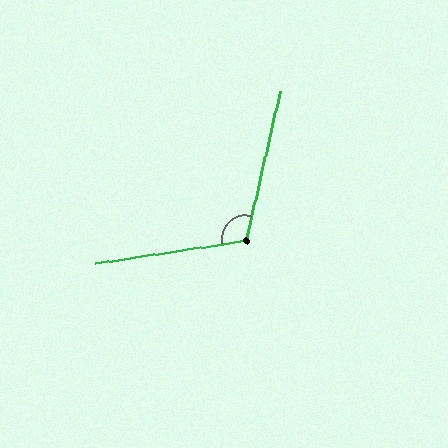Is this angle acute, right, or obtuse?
It is obtuse.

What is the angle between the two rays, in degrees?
Approximately 112 degrees.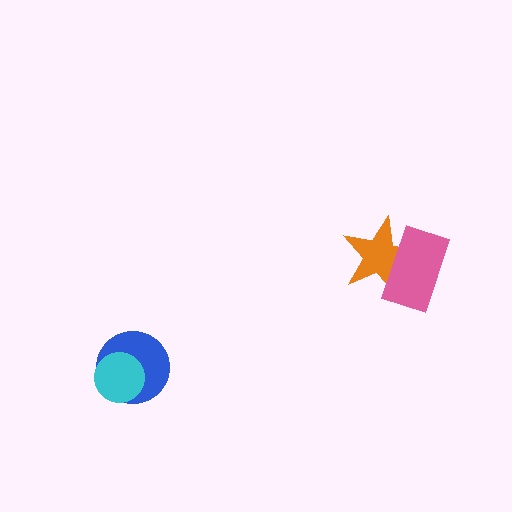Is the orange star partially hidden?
Yes, it is partially covered by another shape.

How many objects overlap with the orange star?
1 object overlaps with the orange star.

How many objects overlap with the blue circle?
1 object overlaps with the blue circle.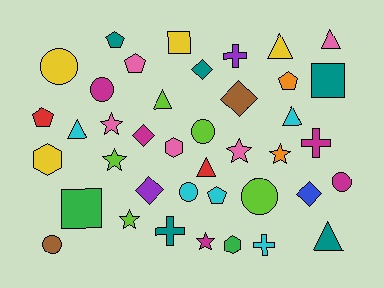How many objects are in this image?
There are 40 objects.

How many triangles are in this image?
There are 7 triangles.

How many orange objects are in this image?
There are 2 orange objects.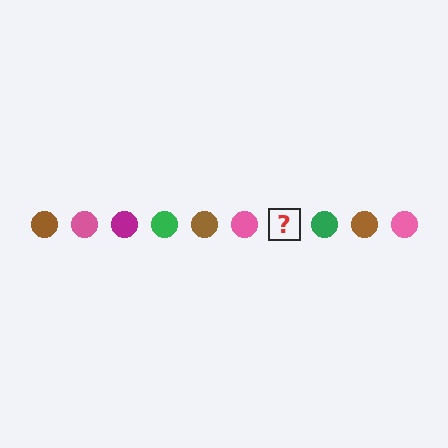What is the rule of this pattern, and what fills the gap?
The rule is that the pattern cycles through brown, pink, magenta, green circles. The gap should be filled with a magenta circle.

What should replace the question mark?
The question mark should be replaced with a magenta circle.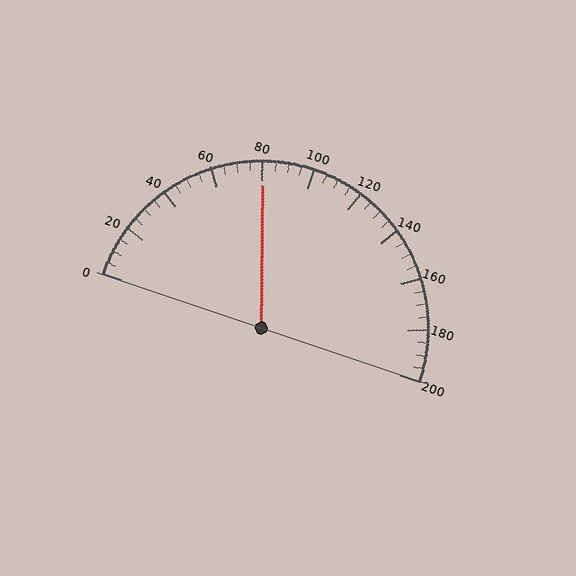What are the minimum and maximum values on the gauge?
The gauge ranges from 0 to 200.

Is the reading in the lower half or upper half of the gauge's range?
The reading is in the lower half of the range (0 to 200).